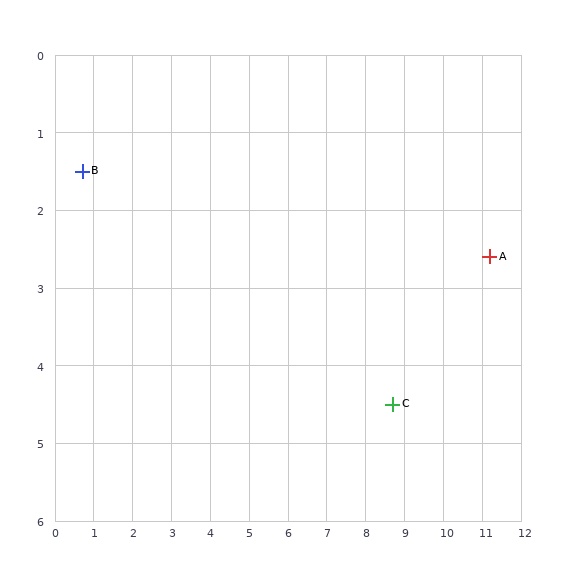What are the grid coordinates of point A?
Point A is at approximately (11.2, 2.6).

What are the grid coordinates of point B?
Point B is at approximately (0.7, 1.5).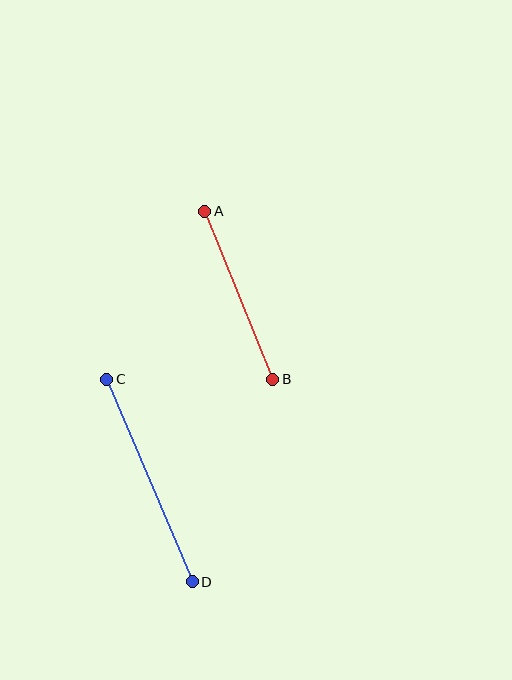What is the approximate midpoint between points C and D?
The midpoint is at approximately (150, 481) pixels.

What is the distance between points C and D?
The distance is approximately 220 pixels.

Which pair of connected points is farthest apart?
Points C and D are farthest apart.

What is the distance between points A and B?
The distance is approximately 181 pixels.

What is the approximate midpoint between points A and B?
The midpoint is at approximately (239, 295) pixels.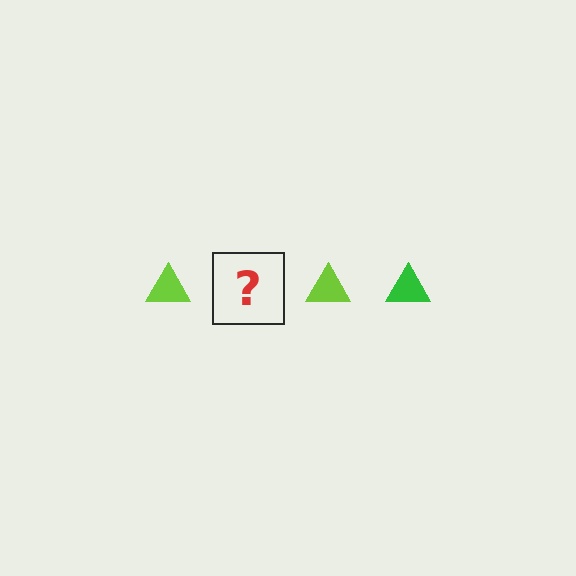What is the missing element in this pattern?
The missing element is a green triangle.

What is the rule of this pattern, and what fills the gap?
The rule is that the pattern cycles through lime, green triangles. The gap should be filled with a green triangle.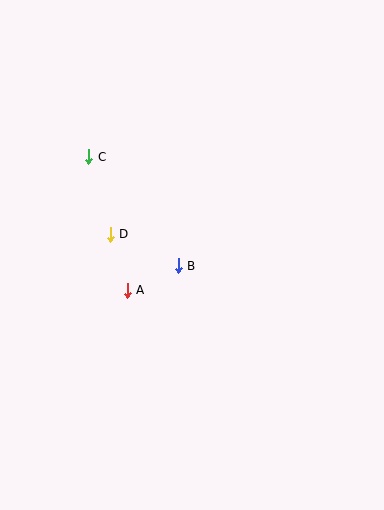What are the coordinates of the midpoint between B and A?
The midpoint between B and A is at (153, 278).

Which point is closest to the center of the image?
Point B at (178, 266) is closest to the center.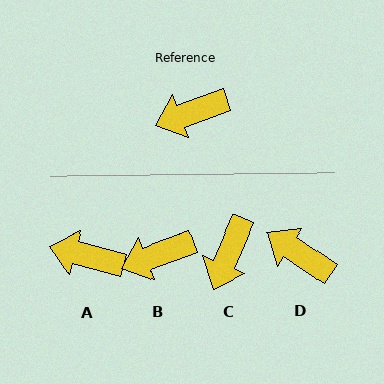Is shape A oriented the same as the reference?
No, it is off by about 36 degrees.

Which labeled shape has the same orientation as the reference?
B.